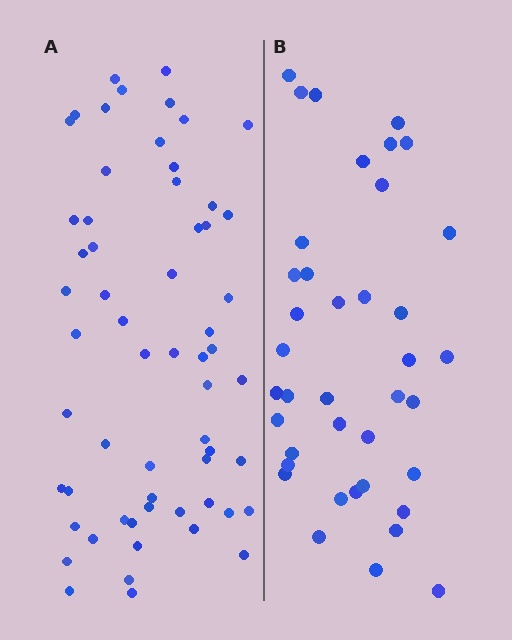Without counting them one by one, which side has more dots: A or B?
Region A (the left region) has more dots.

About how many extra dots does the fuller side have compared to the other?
Region A has approximately 20 more dots than region B.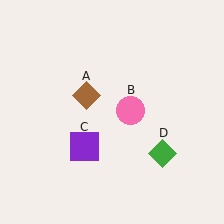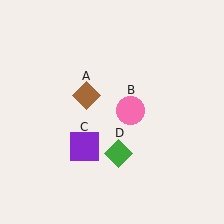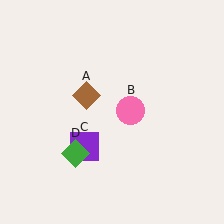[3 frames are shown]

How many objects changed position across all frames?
1 object changed position: green diamond (object D).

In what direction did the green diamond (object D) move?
The green diamond (object D) moved left.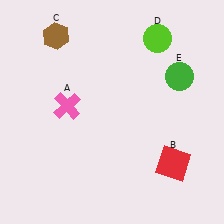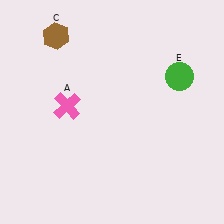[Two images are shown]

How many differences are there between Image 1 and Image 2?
There are 2 differences between the two images.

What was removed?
The red square (B), the lime circle (D) were removed in Image 2.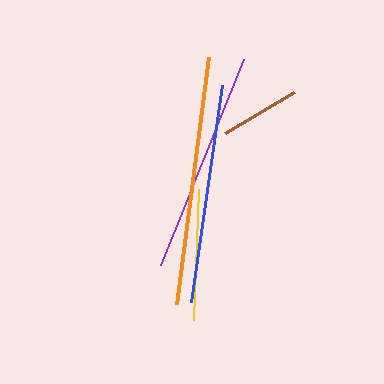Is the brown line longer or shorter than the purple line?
The purple line is longer than the brown line.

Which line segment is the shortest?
The brown line is the shortest at approximately 81 pixels.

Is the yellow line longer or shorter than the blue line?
The blue line is longer than the yellow line.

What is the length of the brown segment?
The brown segment is approximately 81 pixels long.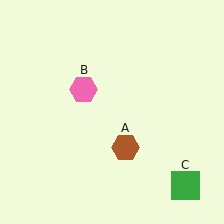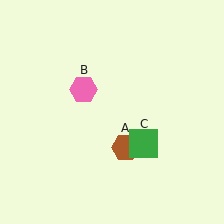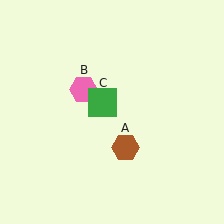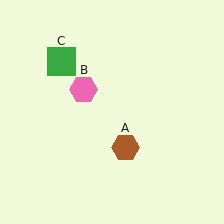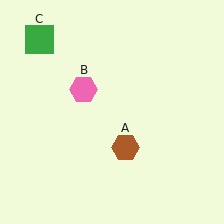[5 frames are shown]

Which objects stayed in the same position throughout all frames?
Brown hexagon (object A) and pink hexagon (object B) remained stationary.